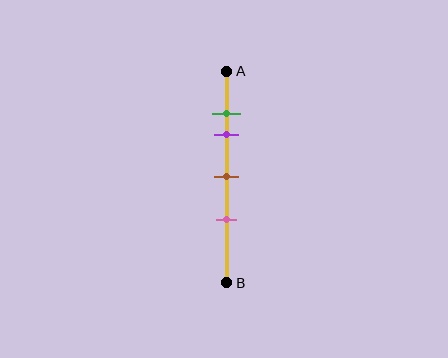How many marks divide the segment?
There are 4 marks dividing the segment.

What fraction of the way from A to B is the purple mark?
The purple mark is approximately 30% (0.3) of the way from A to B.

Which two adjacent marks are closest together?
The green and purple marks are the closest adjacent pair.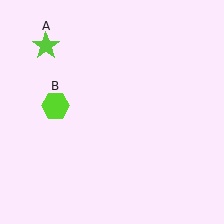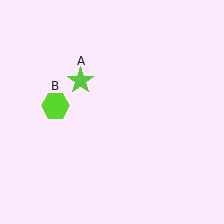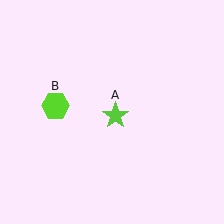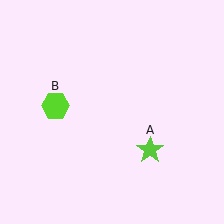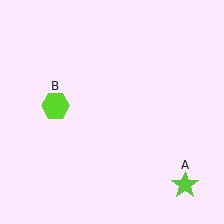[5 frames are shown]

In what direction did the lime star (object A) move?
The lime star (object A) moved down and to the right.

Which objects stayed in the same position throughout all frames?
Lime hexagon (object B) remained stationary.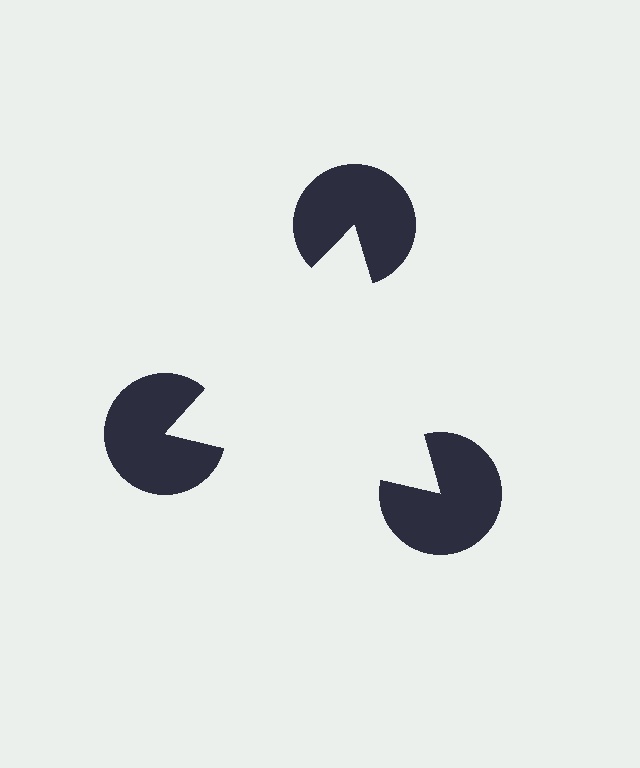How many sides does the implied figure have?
3 sides.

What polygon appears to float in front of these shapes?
An illusory triangle — its edges are inferred from the aligned wedge cuts in the pac-man discs, not physically drawn.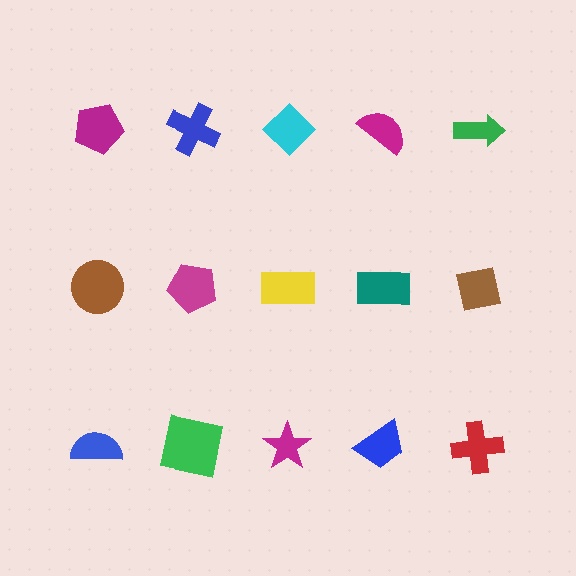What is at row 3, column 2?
A green square.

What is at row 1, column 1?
A magenta pentagon.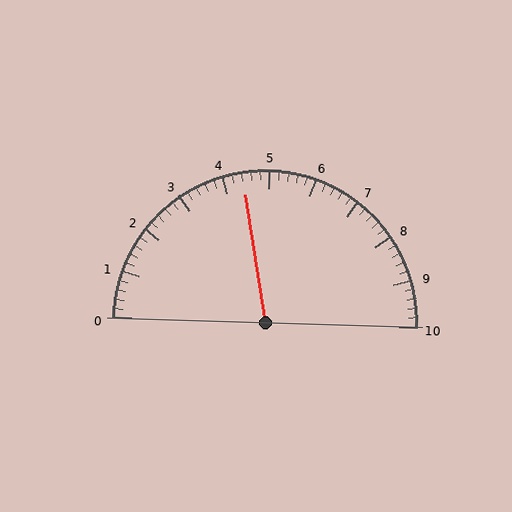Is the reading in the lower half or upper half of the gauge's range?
The reading is in the lower half of the range (0 to 10).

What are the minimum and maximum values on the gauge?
The gauge ranges from 0 to 10.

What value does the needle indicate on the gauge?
The needle indicates approximately 4.4.